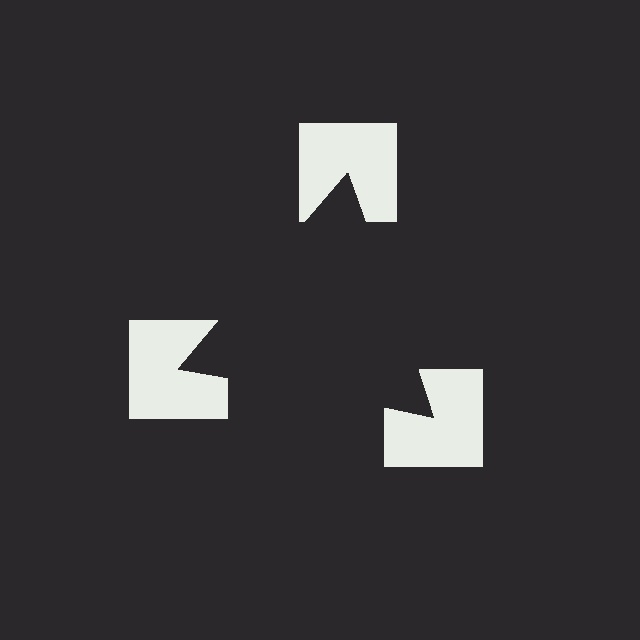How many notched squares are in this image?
There are 3 — one at each vertex of the illusory triangle.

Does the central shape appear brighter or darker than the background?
It typically appears slightly darker than the background, even though no actual brightness change is drawn.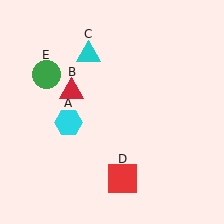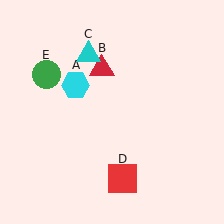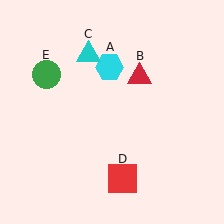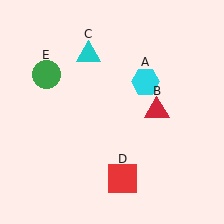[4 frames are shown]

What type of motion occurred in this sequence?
The cyan hexagon (object A), red triangle (object B) rotated clockwise around the center of the scene.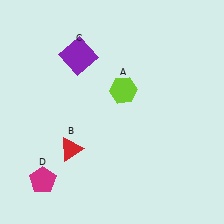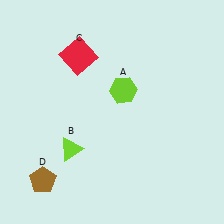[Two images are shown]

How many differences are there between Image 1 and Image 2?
There are 3 differences between the two images.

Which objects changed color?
B changed from red to lime. C changed from purple to red. D changed from magenta to brown.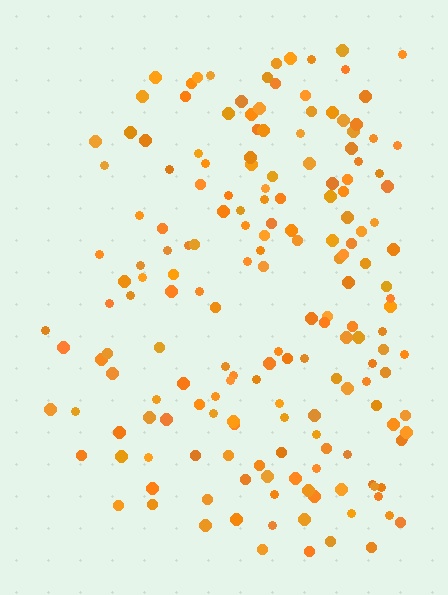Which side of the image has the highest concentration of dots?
The right.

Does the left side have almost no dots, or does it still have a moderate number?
Still a moderate number, just noticeably fewer than the right.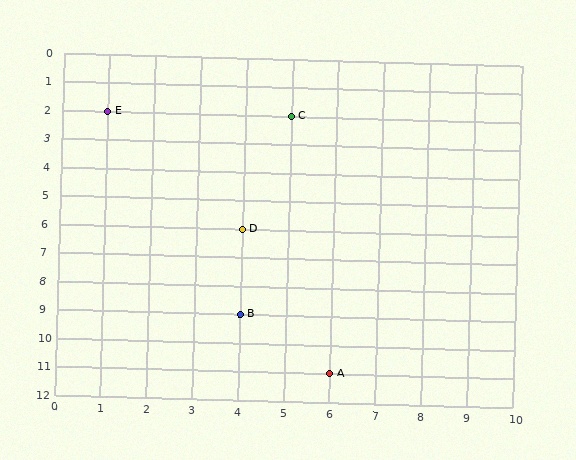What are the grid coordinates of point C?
Point C is at grid coordinates (5, 2).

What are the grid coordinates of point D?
Point D is at grid coordinates (4, 6).